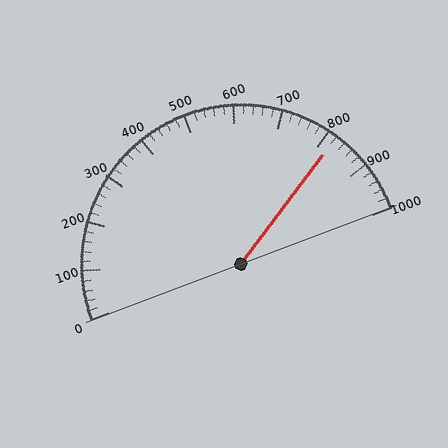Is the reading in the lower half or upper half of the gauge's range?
The reading is in the upper half of the range (0 to 1000).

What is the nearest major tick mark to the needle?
The nearest major tick mark is 800.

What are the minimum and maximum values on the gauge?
The gauge ranges from 0 to 1000.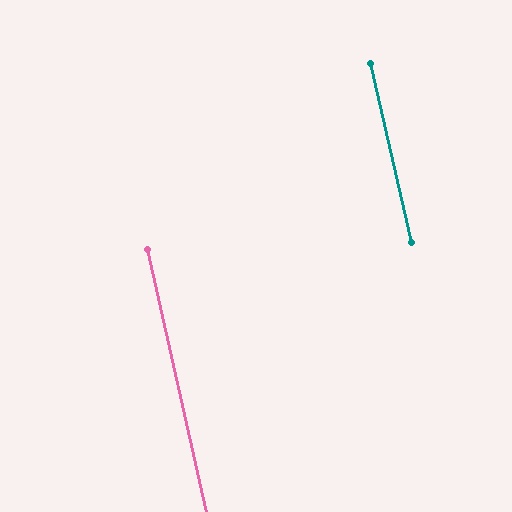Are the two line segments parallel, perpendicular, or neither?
Parallel — their directions differ by only 0.1°.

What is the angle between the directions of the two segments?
Approximately 0 degrees.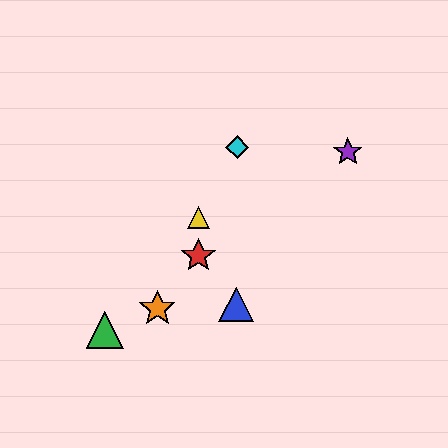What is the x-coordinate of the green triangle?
The green triangle is at x≈105.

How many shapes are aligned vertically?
2 shapes (the red star, the yellow triangle) are aligned vertically.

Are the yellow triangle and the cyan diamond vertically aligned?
No, the yellow triangle is at x≈198 and the cyan diamond is at x≈237.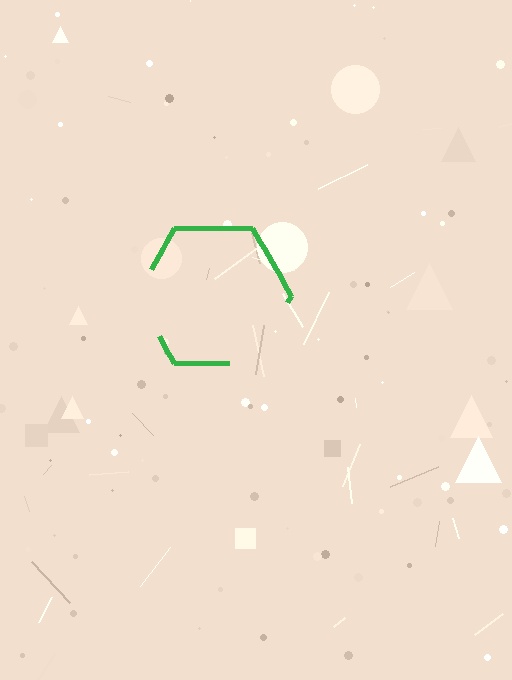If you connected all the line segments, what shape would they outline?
They would outline a hexagon.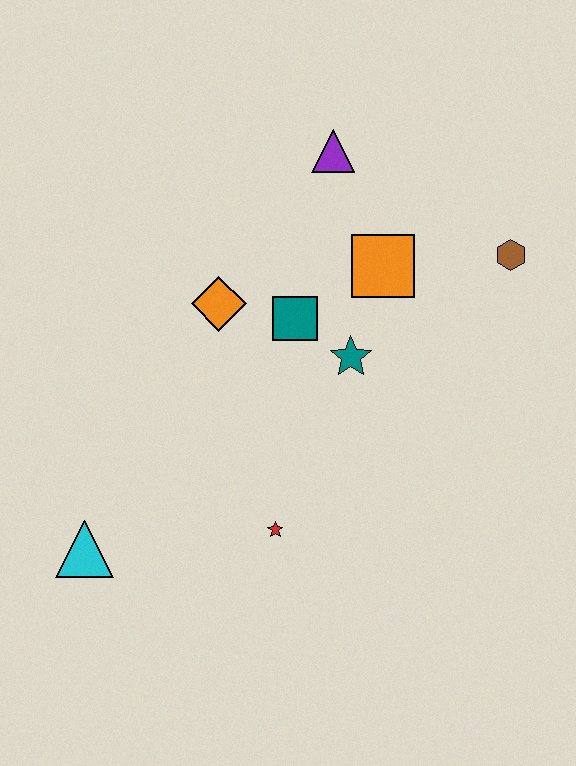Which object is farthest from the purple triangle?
The cyan triangle is farthest from the purple triangle.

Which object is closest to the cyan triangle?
The red star is closest to the cyan triangle.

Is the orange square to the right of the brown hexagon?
No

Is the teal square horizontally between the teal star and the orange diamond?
Yes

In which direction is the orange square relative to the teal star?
The orange square is above the teal star.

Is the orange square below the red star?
No